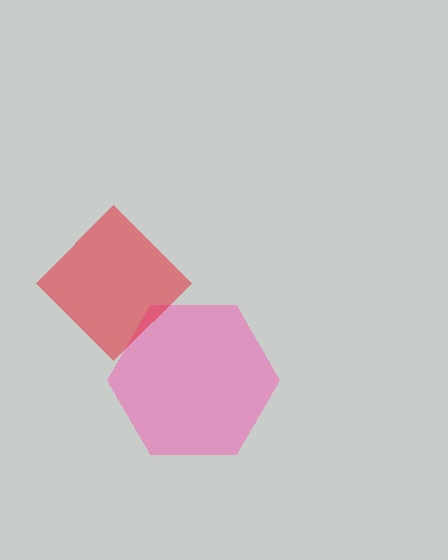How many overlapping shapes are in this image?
There are 2 overlapping shapes in the image.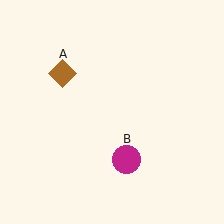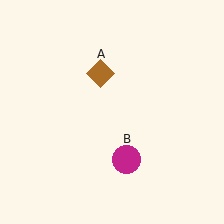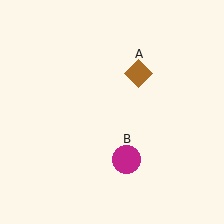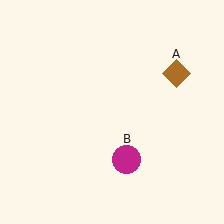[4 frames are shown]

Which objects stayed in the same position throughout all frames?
Magenta circle (object B) remained stationary.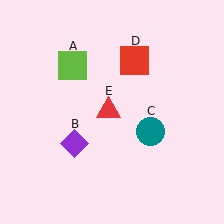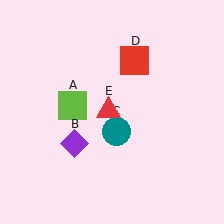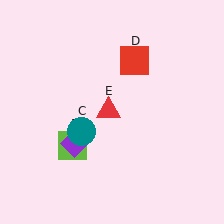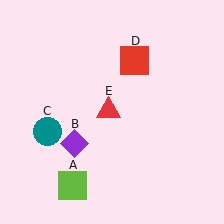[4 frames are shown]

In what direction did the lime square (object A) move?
The lime square (object A) moved down.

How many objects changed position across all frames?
2 objects changed position: lime square (object A), teal circle (object C).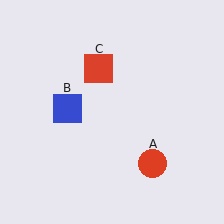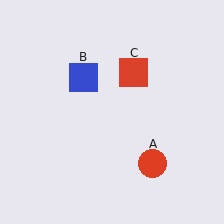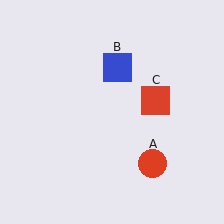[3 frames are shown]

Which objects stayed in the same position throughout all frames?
Red circle (object A) remained stationary.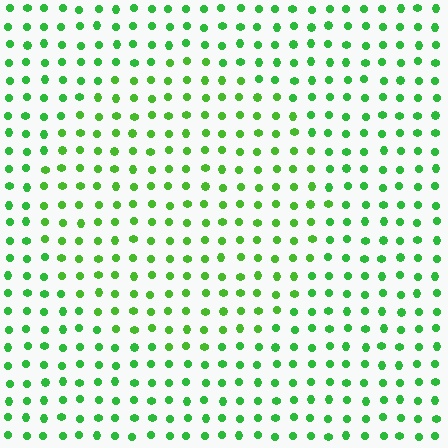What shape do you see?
I see a circle.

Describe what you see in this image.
The image is filled with small green elements in a uniform arrangement. A circle-shaped region is visible where the elements are tinted to a slightly different hue, forming a subtle color boundary.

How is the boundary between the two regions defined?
The boundary is defined purely by a slight shift in hue (about 17 degrees). Spacing, size, and orientation are identical on both sides.